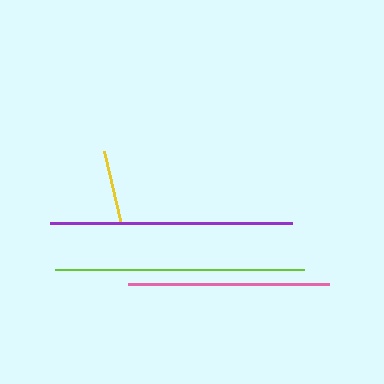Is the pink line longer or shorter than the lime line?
The lime line is longer than the pink line.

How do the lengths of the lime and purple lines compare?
The lime and purple lines are approximately the same length.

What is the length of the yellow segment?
The yellow segment is approximately 75 pixels long.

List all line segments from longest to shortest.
From longest to shortest: lime, purple, pink, yellow.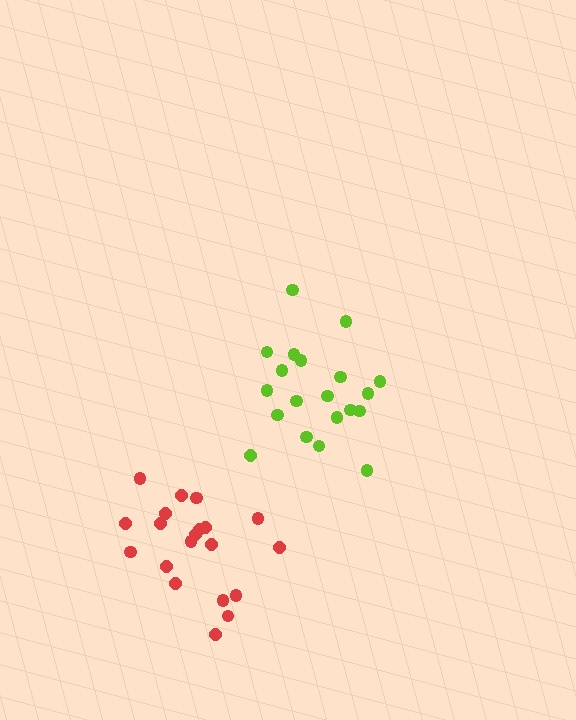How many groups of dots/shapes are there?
There are 2 groups.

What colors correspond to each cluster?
The clusters are colored: lime, red.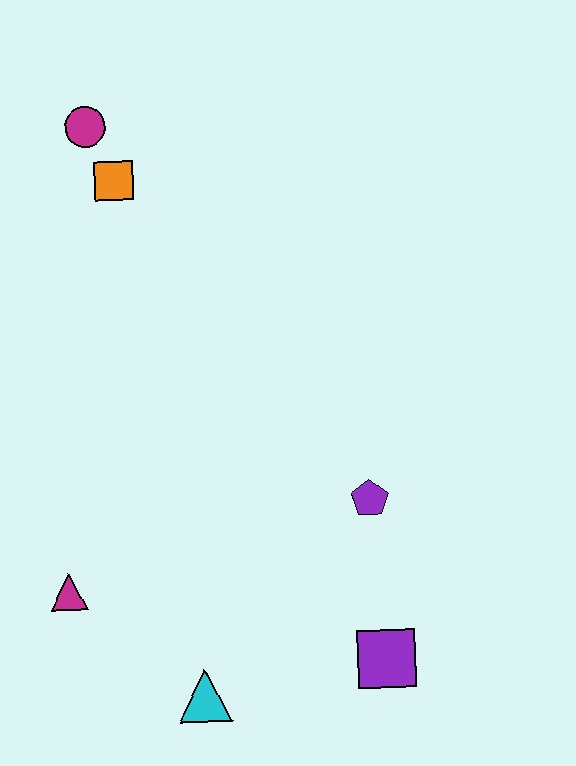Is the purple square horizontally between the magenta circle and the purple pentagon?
No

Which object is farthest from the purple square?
The magenta circle is farthest from the purple square.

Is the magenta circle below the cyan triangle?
No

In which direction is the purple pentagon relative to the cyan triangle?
The purple pentagon is above the cyan triangle.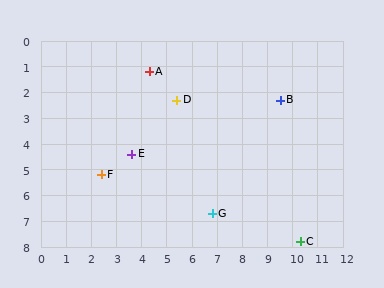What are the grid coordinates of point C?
Point C is at approximately (10.3, 7.8).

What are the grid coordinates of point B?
Point B is at approximately (9.5, 2.3).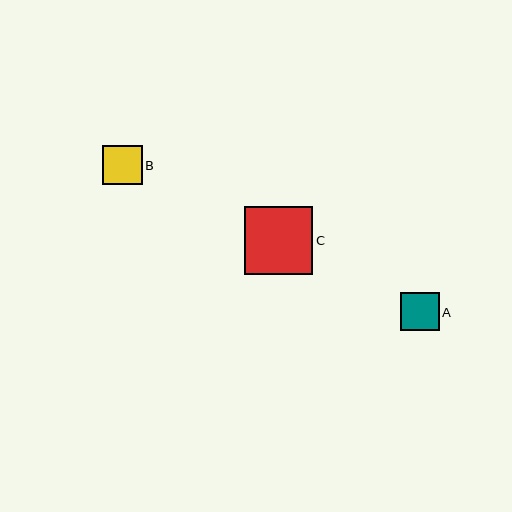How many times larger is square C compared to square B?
Square C is approximately 1.7 times the size of square B.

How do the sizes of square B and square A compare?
Square B and square A are approximately the same size.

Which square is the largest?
Square C is the largest with a size of approximately 68 pixels.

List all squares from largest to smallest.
From largest to smallest: C, B, A.